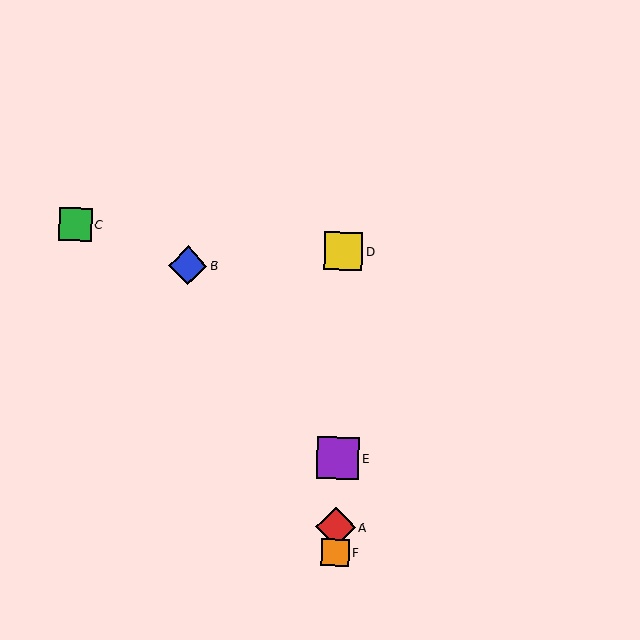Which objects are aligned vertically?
Objects A, D, E, F are aligned vertically.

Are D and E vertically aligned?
Yes, both are at x≈343.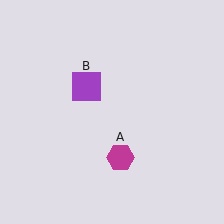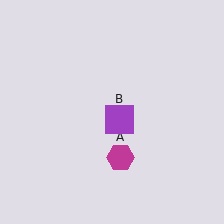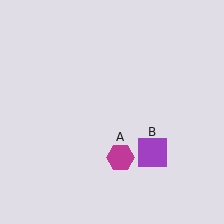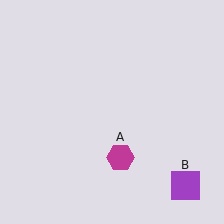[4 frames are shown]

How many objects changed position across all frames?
1 object changed position: purple square (object B).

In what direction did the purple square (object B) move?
The purple square (object B) moved down and to the right.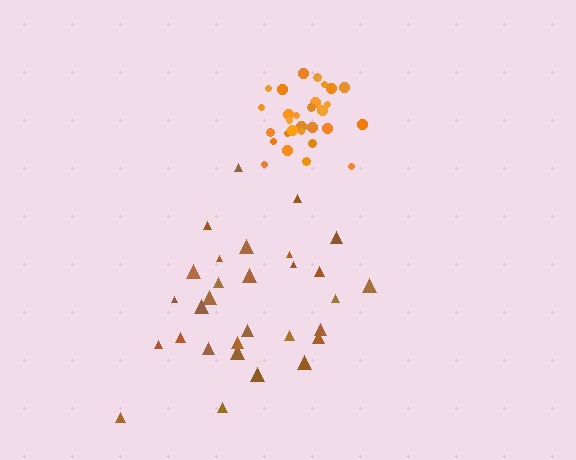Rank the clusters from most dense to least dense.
orange, brown.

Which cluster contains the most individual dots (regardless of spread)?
Brown (30).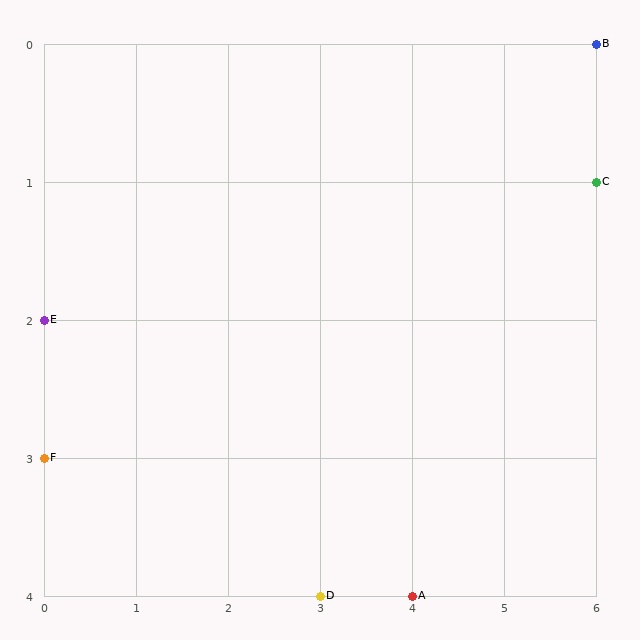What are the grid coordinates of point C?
Point C is at grid coordinates (6, 1).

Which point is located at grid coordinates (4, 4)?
Point A is at (4, 4).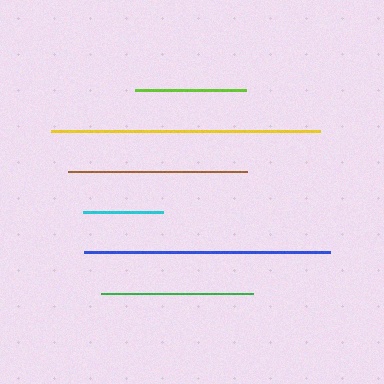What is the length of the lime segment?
The lime segment is approximately 111 pixels long.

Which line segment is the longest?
The yellow line is the longest at approximately 269 pixels.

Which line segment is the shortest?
The cyan line is the shortest at approximately 80 pixels.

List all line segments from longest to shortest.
From longest to shortest: yellow, blue, brown, green, lime, cyan.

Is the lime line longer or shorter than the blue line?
The blue line is longer than the lime line.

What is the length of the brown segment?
The brown segment is approximately 180 pixels long.